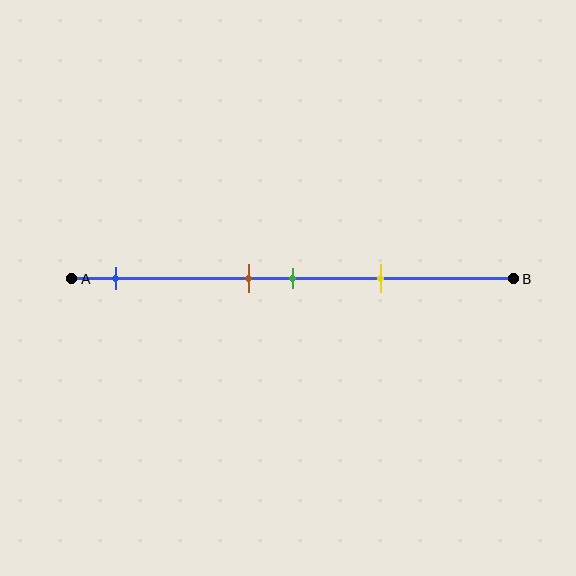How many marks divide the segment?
There are 4 marks dividing the segment.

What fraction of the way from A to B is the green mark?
The green mark is approximately 50% (0.5) of the way from A to B.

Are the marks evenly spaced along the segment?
No, the marks are not evenly spaced.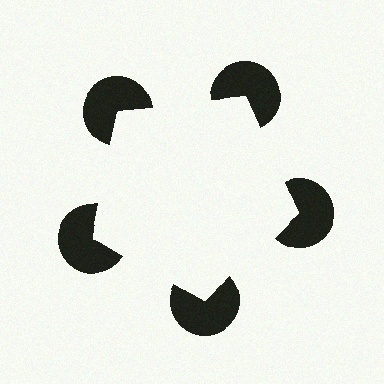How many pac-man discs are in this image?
There are 5 — one at each vertex of the illusory pentagon.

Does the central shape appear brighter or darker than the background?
It typically appears slightly brighter than the background, even though no actual brightness change is drawn.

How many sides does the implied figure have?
5 sides.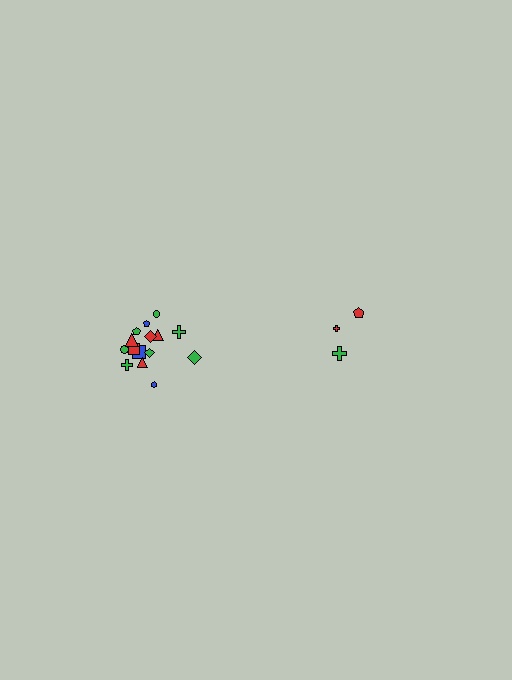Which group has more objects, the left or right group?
The left group.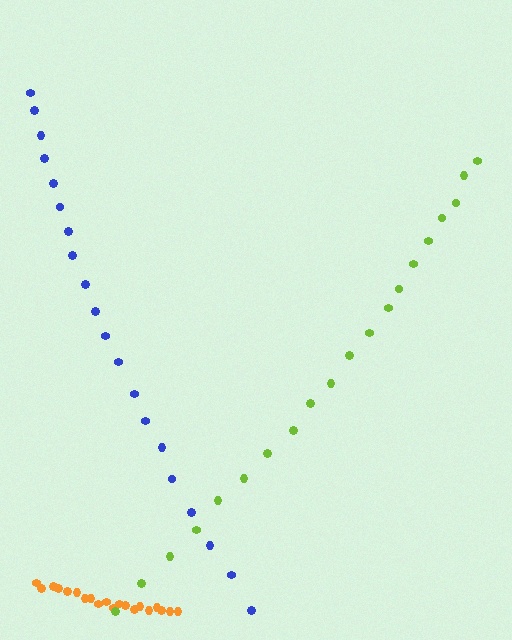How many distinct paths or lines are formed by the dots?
There are 3 distinct paths.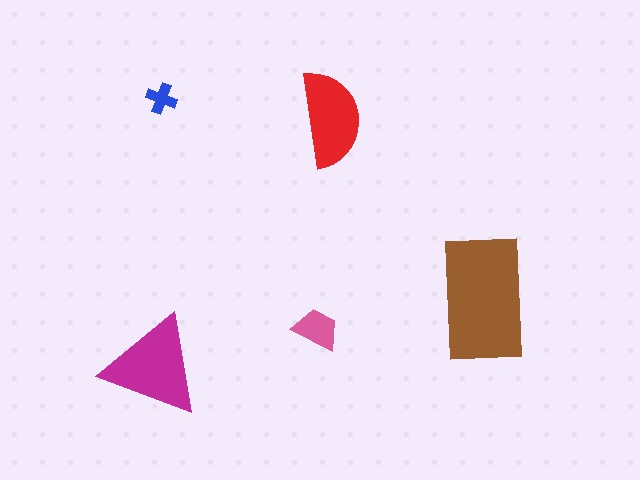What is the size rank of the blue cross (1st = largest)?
5th.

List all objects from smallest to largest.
The blue cross, the pink trapezoid, the red semicircle, the magenta triangle, the brown rectangle.